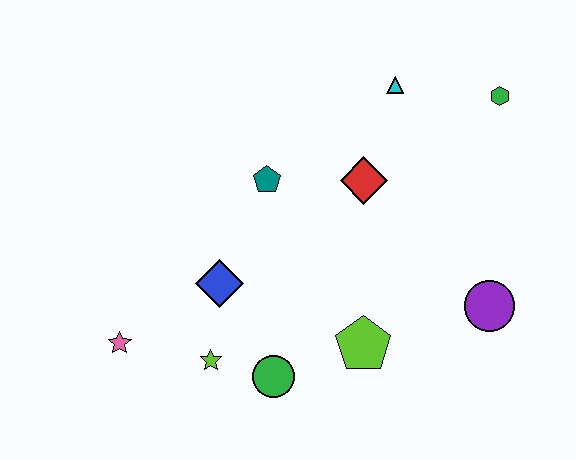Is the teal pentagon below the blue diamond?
No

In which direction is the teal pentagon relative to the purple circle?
The teal pentagon is to the left of the purple circle.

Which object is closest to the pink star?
The lime star is closest to the pink star.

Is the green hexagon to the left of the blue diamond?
No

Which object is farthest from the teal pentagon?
The purple circle is farthest from the teal pentagon.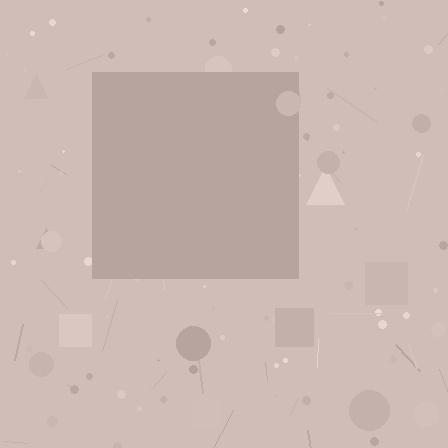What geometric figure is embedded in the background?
A square is embedded in the background.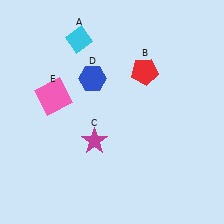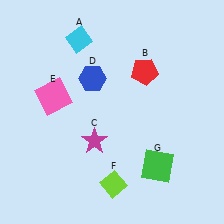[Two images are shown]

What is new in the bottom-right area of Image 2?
A green square (G) was added in the bottom-right area of Image 2.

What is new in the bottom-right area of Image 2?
A lime diamond (F) was added in the bottom-right area of Image 2.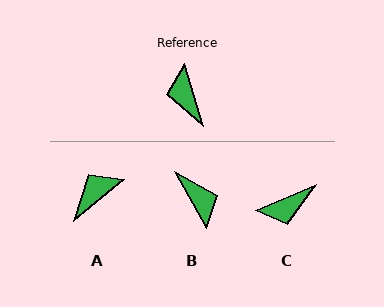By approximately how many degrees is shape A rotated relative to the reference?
Approximately 67 degrees clockwise.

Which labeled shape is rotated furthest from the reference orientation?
B, about 168 degrees away.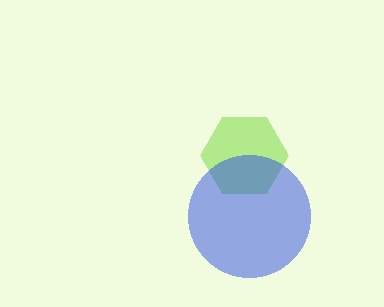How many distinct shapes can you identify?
There are 2 distinct shapes: a lime hexagon, a blue circle.